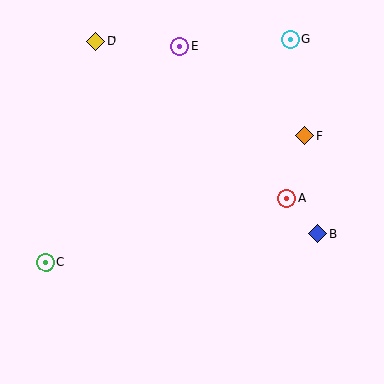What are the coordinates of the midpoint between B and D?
The midpoint between B and D is at (207, 137).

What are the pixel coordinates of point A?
Point A is at (287, 199).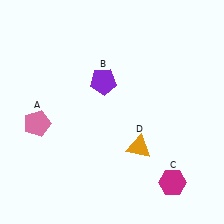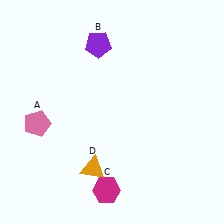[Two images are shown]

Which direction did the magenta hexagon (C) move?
The magenta hexagon (C) moved left.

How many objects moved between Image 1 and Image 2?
3 objects moved between the two images.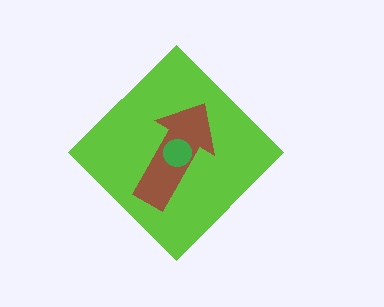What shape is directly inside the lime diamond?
The brown arrow.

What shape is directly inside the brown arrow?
The green circle.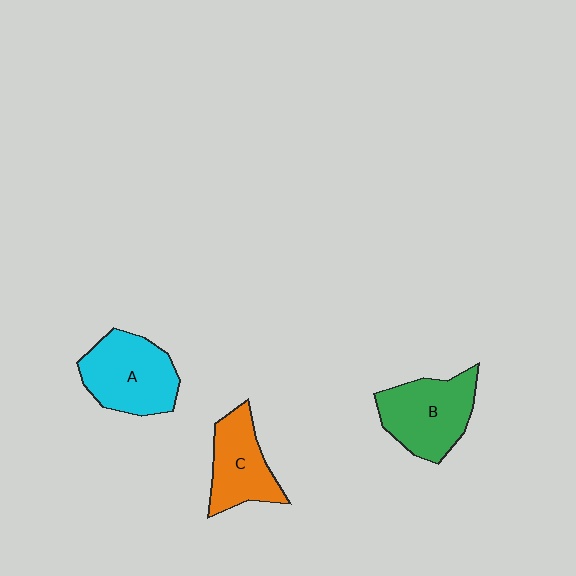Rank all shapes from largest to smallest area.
From largest to smallest: A (cyan), B (green), C (orange).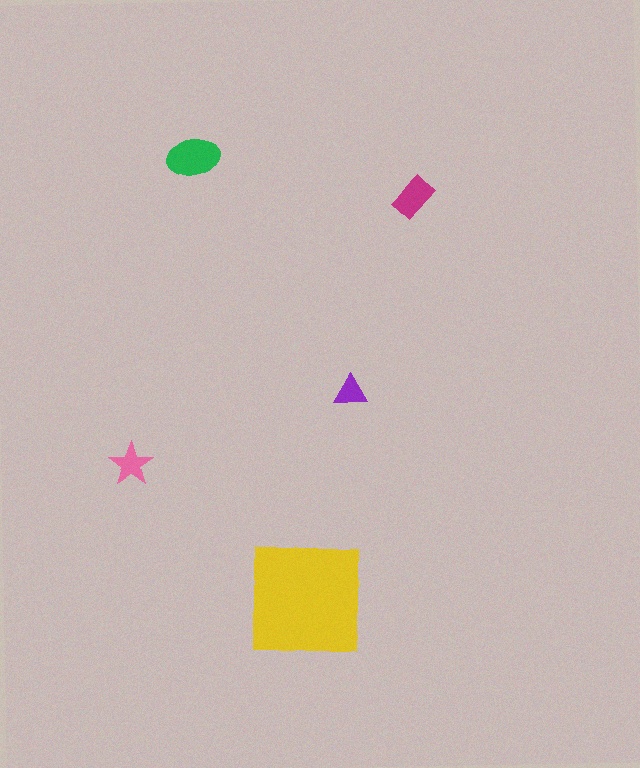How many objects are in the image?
There are 5 objects in the image.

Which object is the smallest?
The purple triangle.